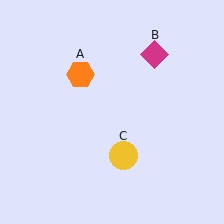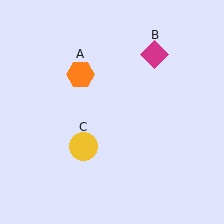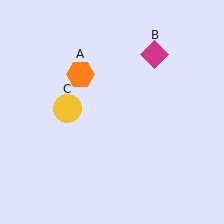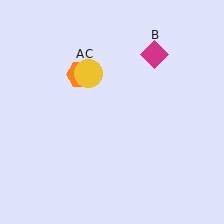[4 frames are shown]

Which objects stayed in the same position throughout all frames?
Orange hexagon (object A) and magenta diamond (object B) remained stationary.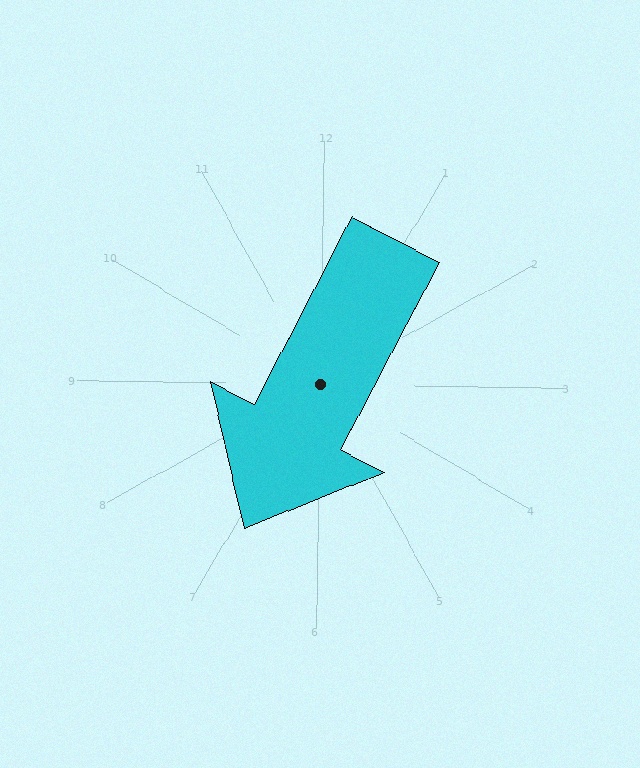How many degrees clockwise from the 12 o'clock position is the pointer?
Approximately 207 degrees.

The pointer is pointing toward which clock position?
Roughly 7 o'clock.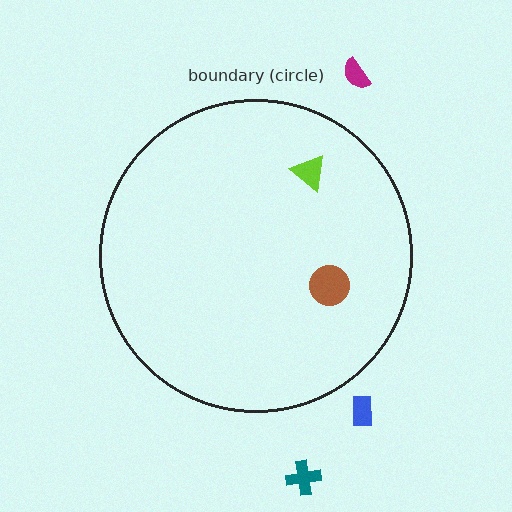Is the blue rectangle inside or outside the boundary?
Outside.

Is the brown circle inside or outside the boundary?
Inside.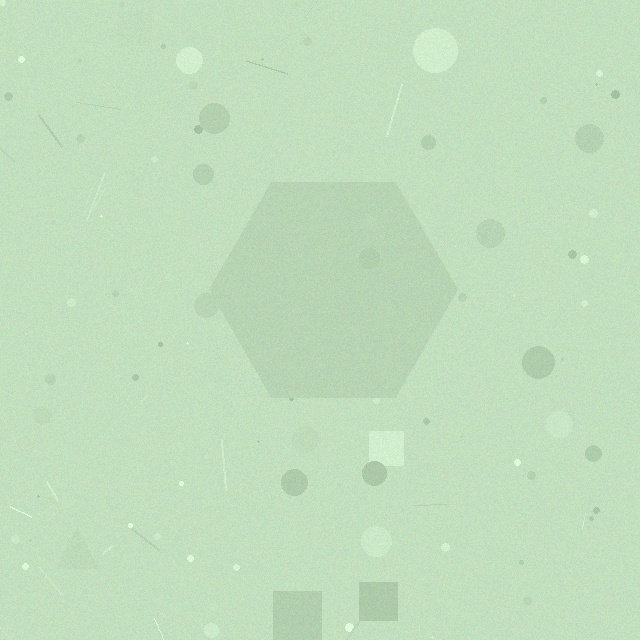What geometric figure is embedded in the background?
A hexagon is embedded in the background.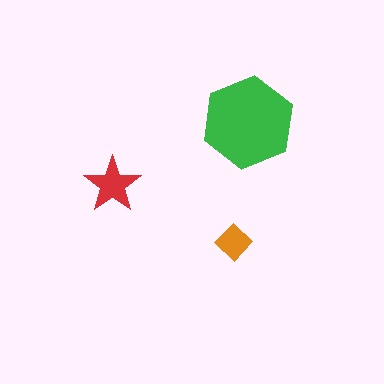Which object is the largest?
The green hexagon.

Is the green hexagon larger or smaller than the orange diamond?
Larger.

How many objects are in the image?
There are 3 objects in the image.